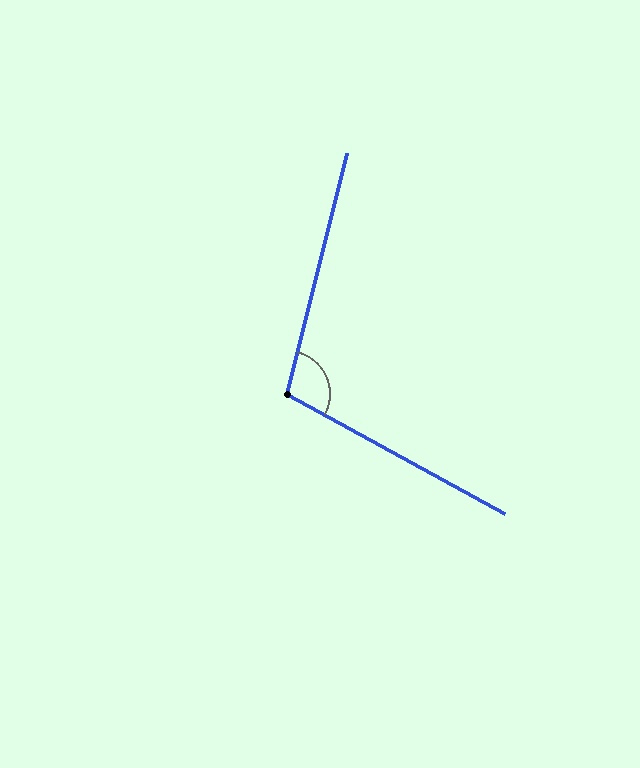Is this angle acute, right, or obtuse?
It is obtuse.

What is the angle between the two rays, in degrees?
Approximately 105 degrees.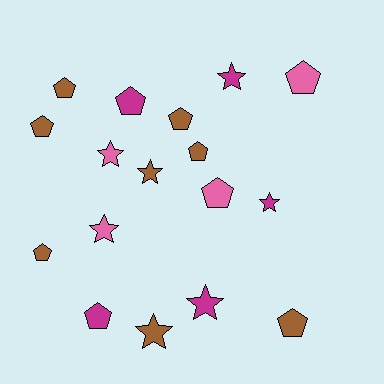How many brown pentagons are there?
There are 6 brown pentagons.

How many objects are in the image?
There are 17 objects.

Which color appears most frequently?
Brown, with 8 objects.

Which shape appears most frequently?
Pentagon, with 10 objects.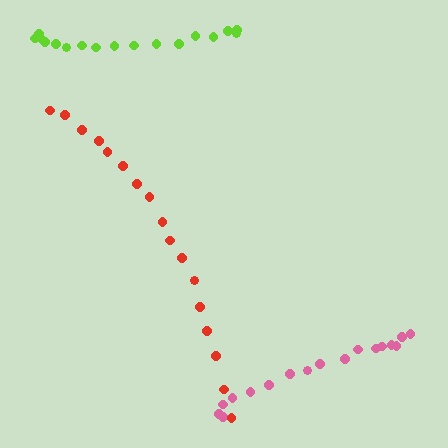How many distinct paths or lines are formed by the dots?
There are 3 distinct paths.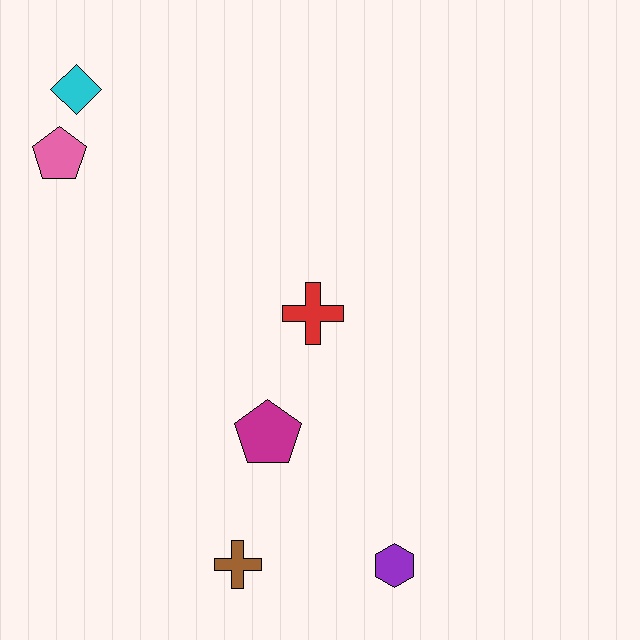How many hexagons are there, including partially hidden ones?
There is 1 hexagon.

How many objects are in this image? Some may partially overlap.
There are 6 objects.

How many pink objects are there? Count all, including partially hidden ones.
There is 1 pink object.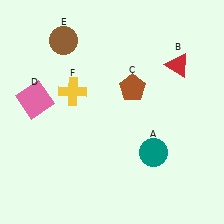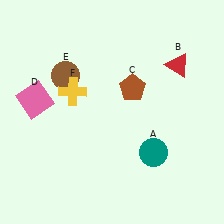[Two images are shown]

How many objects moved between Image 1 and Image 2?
1 object moved between the two images.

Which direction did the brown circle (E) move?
The brown circle (E) moved down.